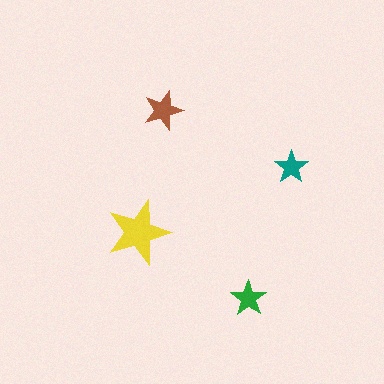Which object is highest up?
The brown star is topmost.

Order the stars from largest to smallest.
the yellow one, the brown one, the green one, the teal one.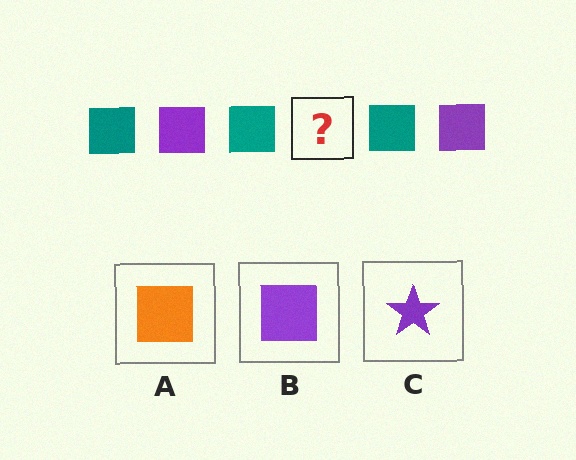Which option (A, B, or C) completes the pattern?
B.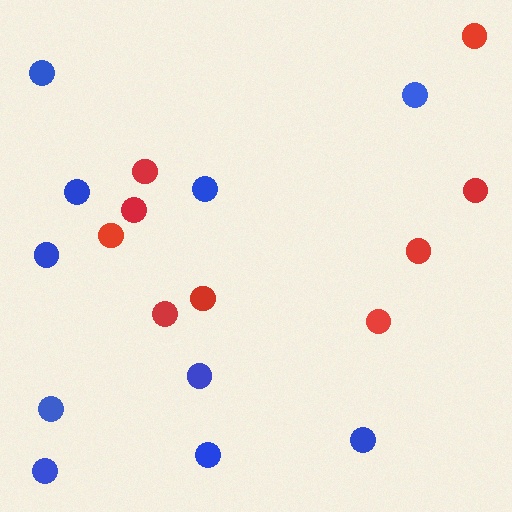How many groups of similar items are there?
There are 2 groups: one group of blue circles (10) and one group of red circles (9).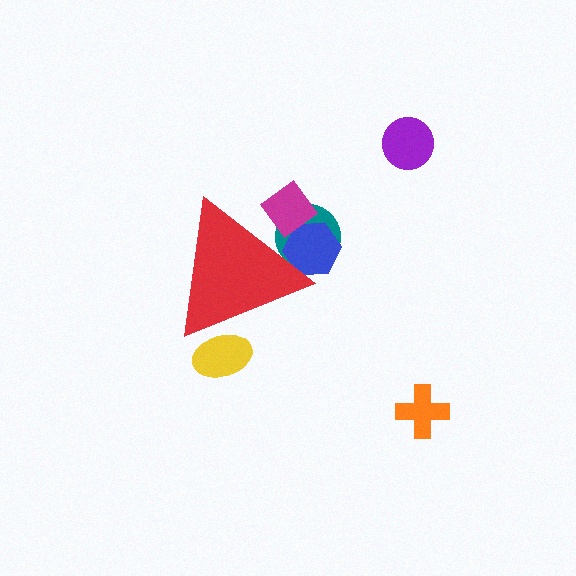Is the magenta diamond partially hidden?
Yes, the magenta diamond is partially hidden behind the red triangle.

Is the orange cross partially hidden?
No, the orange cross is fully visible.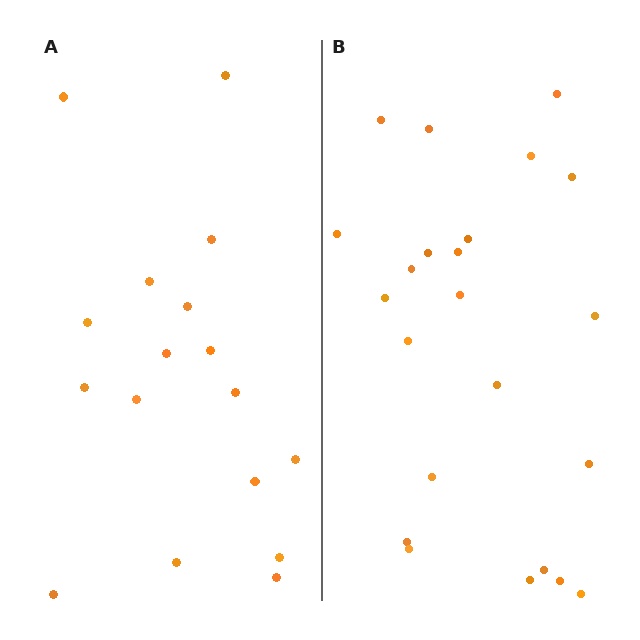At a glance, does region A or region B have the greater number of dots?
Region B (the right region) has more dots.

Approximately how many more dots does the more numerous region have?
Region B has about 6 more dots than region A.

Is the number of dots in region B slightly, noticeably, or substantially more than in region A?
Region B has noticeably more, but not dramatically so. The ratio is roughly 1.4 to 1.